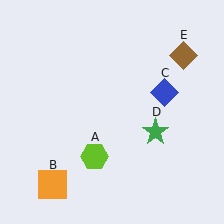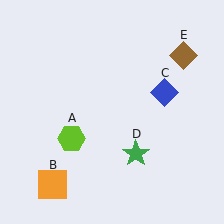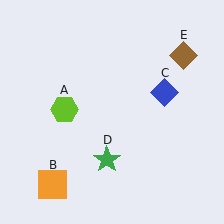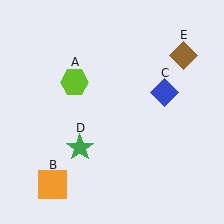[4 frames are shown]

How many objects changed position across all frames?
2 objects changed position: lime hexagon (object A), green star (object D).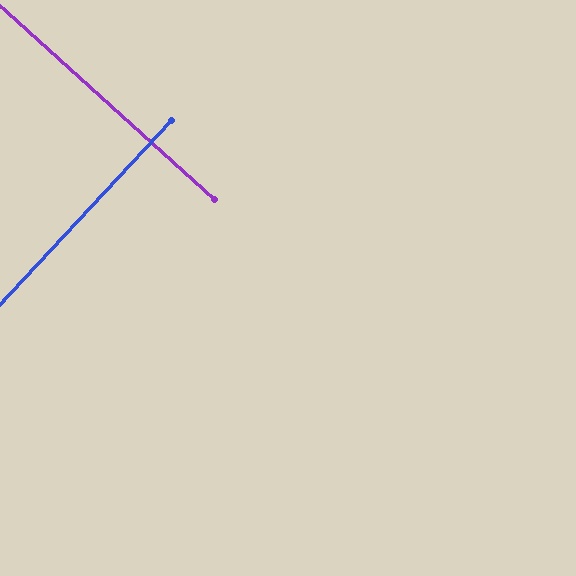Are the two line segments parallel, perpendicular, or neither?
Perpendicular — they meet at approximately 89°.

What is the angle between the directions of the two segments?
Approximately 89 degrees.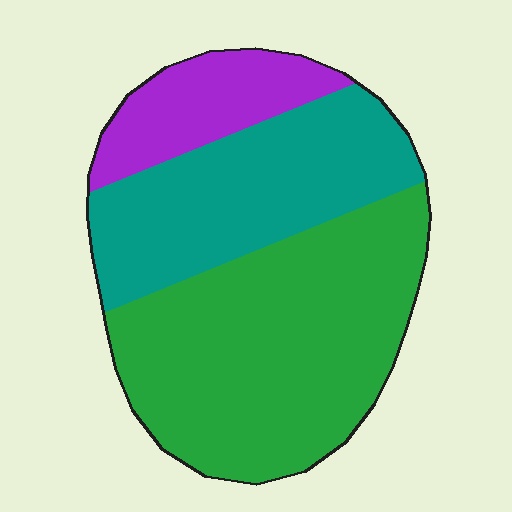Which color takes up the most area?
Green, at roughly 50%.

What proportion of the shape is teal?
Teal takes up between a sixth and a third of the shape.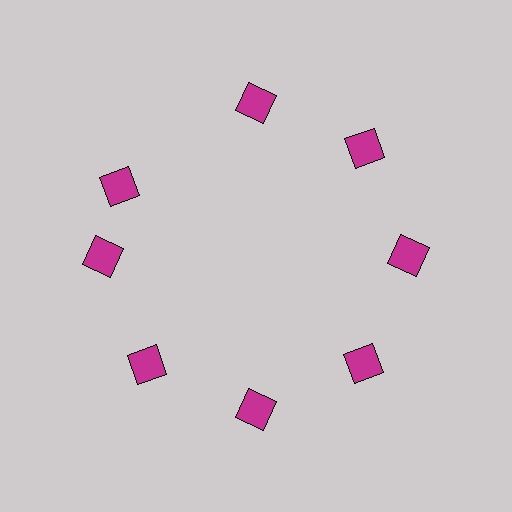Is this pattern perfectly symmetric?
No. The 8 magenta diamonds are arranged in a ring, but one element near the 10 o'clock position is rotated out of alignment along the ring, breaking the 8-fold rotational symmetry.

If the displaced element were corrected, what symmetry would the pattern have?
It would have 8-fold rotational symmetry — the pattern would map onto itself every 45 degrees.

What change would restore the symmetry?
The symmetry would be restored by rotating it back into even spacing with its neighbors so that all 8 diamonds sit at equal angles and equal distance from the center.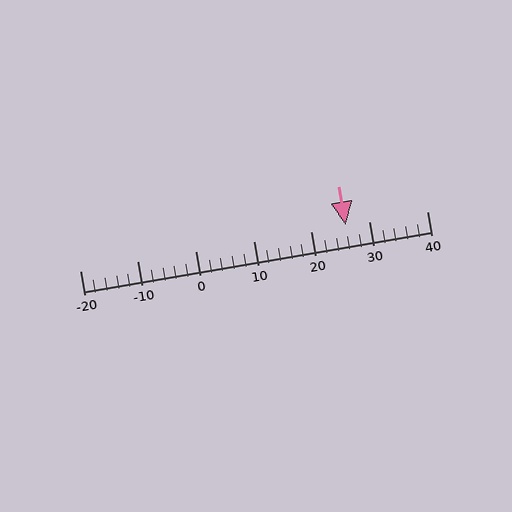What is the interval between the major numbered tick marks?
The major tick marks are spaced 10 units apart.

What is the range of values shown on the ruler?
The ruler shows values from -20 to 40.